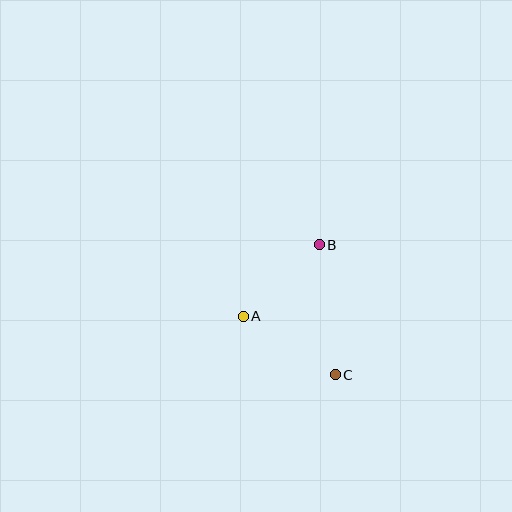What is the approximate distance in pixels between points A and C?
The distance between A and C is approximately 109 pixels.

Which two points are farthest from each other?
Points B and C are farthest from each other.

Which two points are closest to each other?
Points A and B are closest to each other.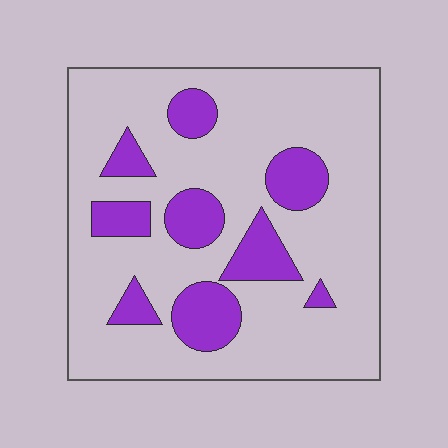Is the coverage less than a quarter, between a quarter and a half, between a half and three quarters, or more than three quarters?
Less than a quarter.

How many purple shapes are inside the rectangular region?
9.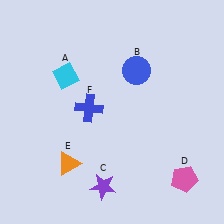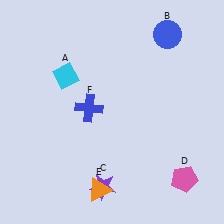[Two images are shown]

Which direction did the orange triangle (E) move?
The orange triangle (E) moved right.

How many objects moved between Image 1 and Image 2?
2 objects moved between the two images.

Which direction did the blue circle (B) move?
The blue circle (B) moved up.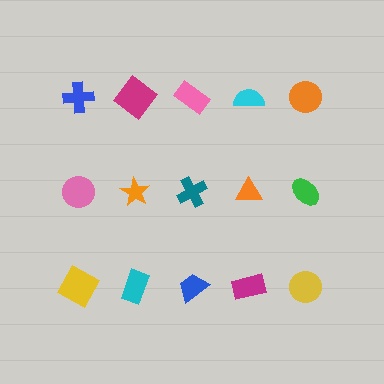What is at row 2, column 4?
An orange triangle.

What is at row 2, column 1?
A pink circle.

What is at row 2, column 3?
A teal cross.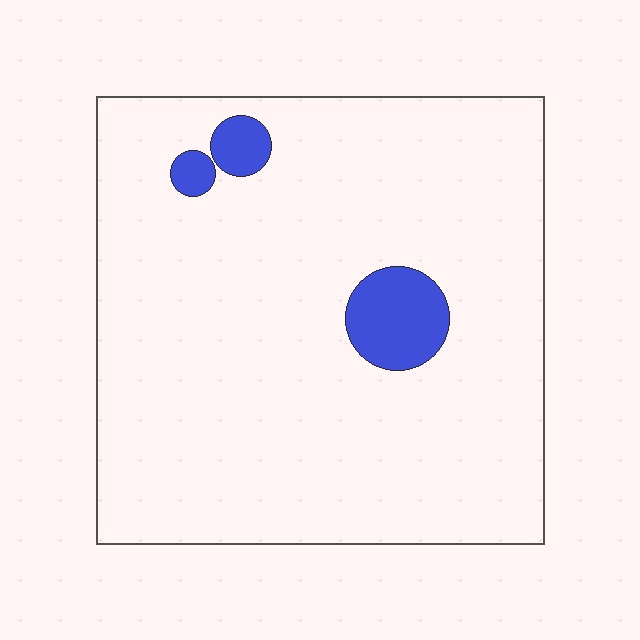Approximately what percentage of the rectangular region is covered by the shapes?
Approximately 5%.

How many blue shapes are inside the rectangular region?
3.